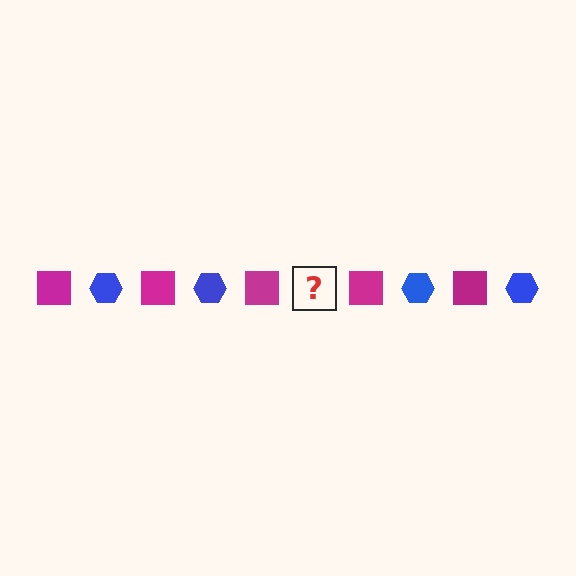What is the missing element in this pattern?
The missing element is a blue hexagon.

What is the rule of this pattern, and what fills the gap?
The rule is that the pattern alternates between magenta square and blue hexagon. The gap should be filled with a blue hexagon.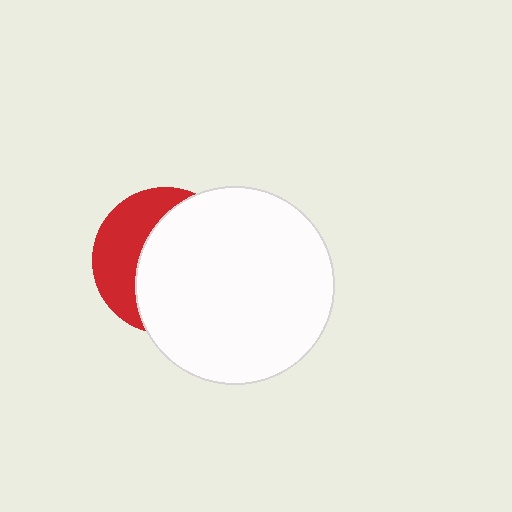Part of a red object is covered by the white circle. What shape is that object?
It is a circle.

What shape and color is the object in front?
The object in front is a white circle.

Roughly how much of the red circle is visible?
A small part of it is visible (roughly 36%).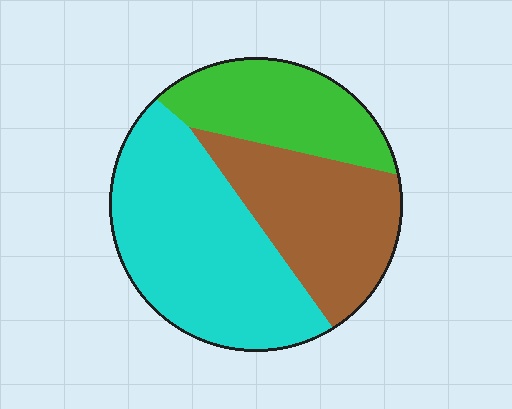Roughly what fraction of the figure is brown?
Brown covers 31% of the figure.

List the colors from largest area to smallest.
From largest to smallest: cyan, brown, green.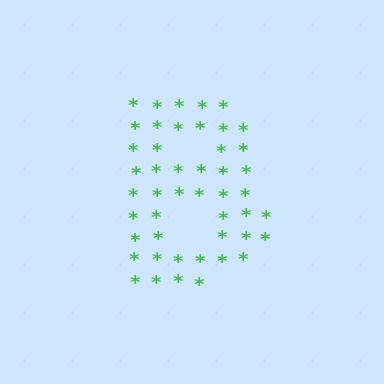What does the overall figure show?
The overall figure shows the letter B.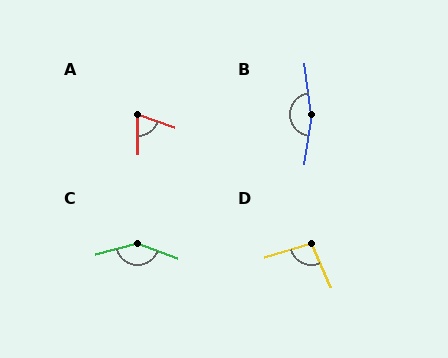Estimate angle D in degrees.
Approximately 96 degrees.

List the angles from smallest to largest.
A (69°), D (96°), C (145°), B (164°).